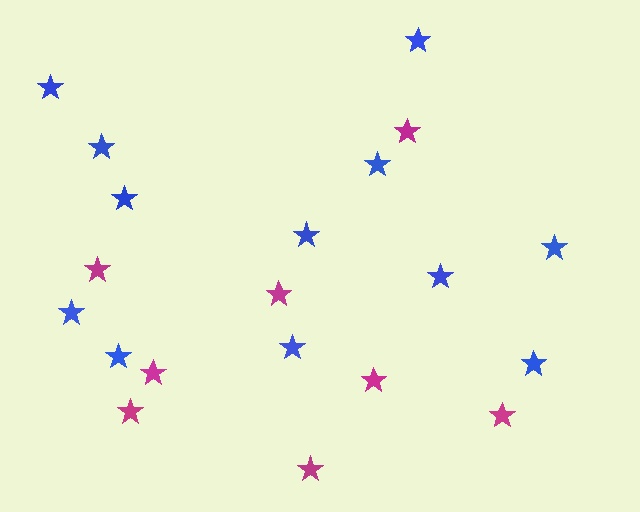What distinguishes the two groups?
There are 2 groups: one group of blue stars (12) and one group of magenta stars (8).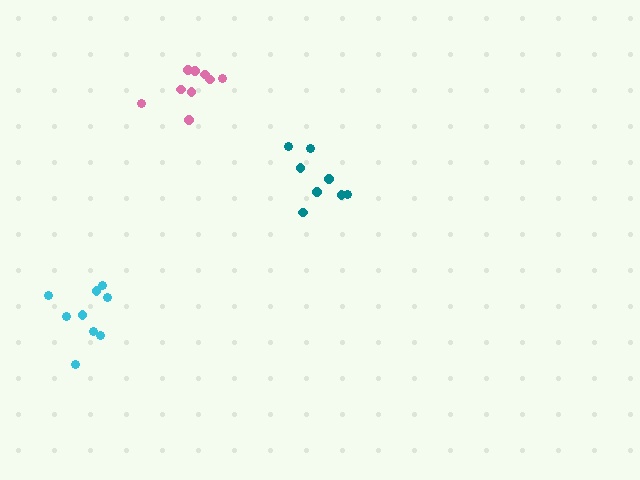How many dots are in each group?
Group 1: 8 dots, Group 2: 9 dots, Group 3: 9 dots (26 total).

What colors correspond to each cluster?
The clusters are colored: teal, pink, cyan.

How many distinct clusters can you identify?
There are 3 distinct clusters.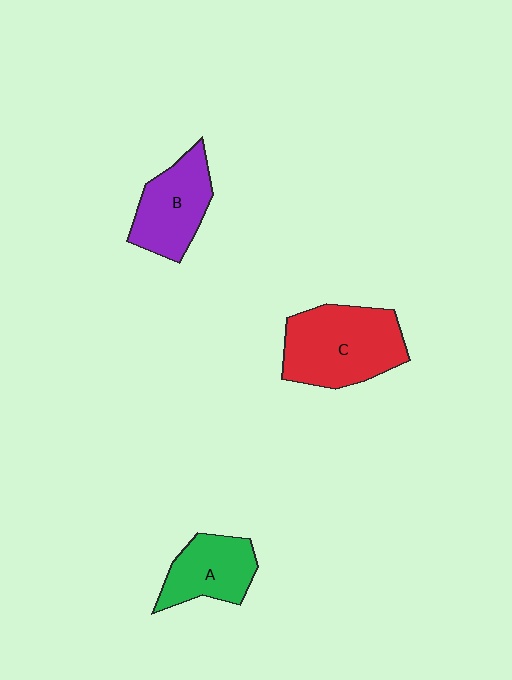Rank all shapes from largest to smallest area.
From largest to smallest: C (red), B (purple), A (green).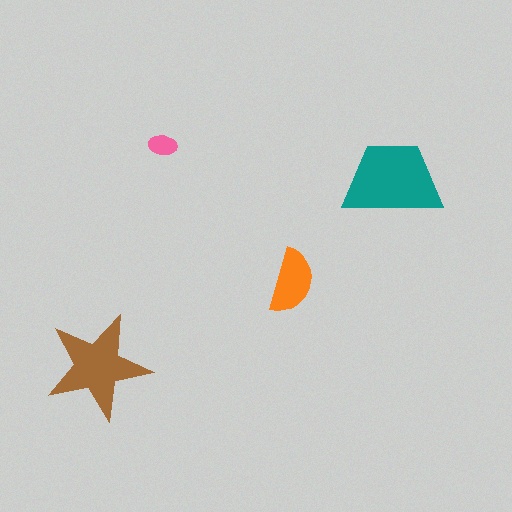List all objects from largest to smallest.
The teal trapezoid, the brown star, the orange semicircle, the pink ellipse.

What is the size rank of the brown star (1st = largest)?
2nd.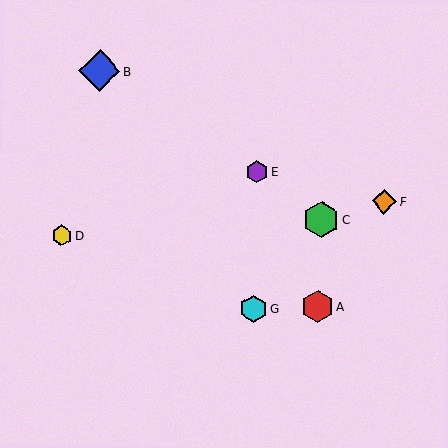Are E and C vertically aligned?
No, E is at x≈257 and C is at x≈321.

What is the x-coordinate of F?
Object F is at x≈384.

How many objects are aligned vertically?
2 objects (E, G) are aligned vertically.